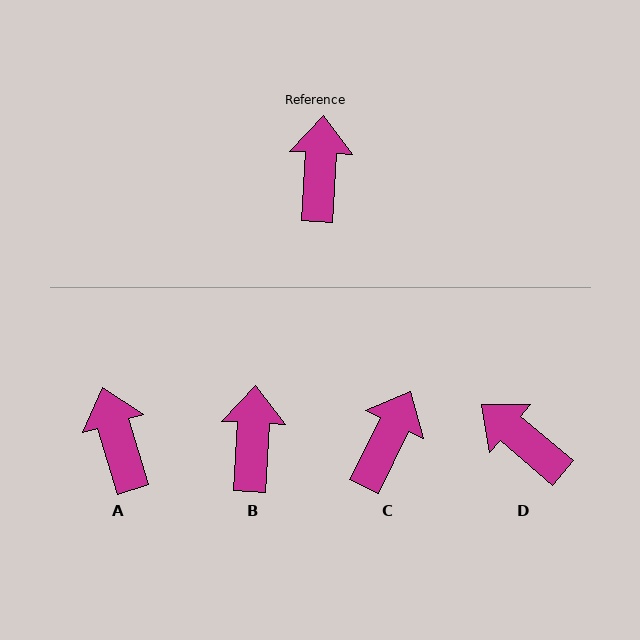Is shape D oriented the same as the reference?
No, it is off by about 53 degrees.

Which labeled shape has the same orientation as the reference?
B.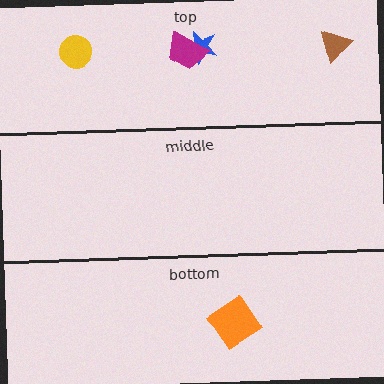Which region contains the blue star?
The top region.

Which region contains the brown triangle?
The top region.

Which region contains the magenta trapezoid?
The top region.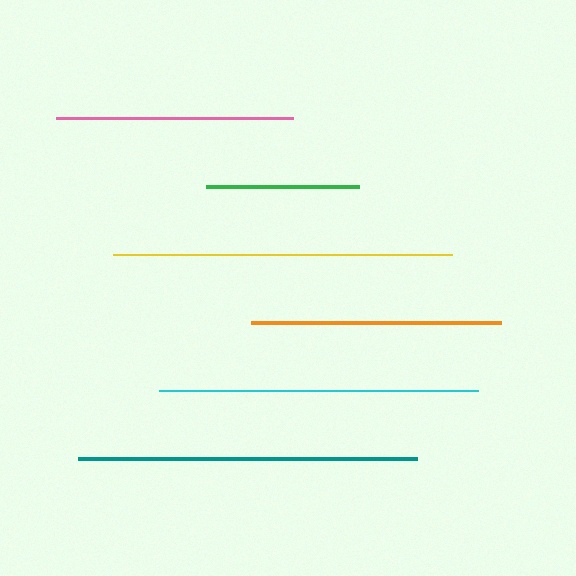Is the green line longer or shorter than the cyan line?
The cyan line is longer than the green line.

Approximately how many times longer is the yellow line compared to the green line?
The yellow line is approximately 2.2 times the length of the green line.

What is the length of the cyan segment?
The cyan segment is approximately 318 pixels long.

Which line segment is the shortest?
The green line is the shortest at approximately 154 pixels.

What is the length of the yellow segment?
The yellow segment is approximately 339 pixels long.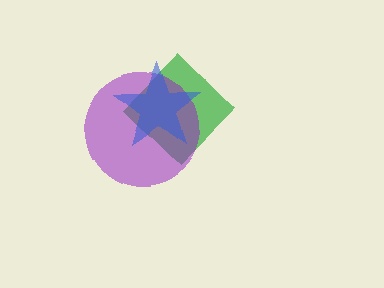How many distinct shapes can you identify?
There are 3 distinct shapes: a green diamond, a purple circle, a blue star.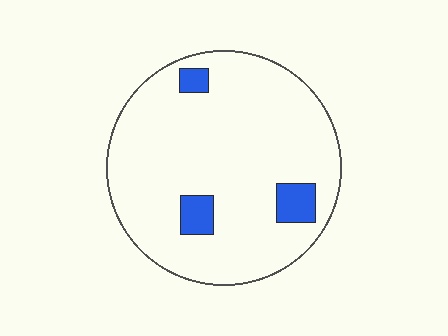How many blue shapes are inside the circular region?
3.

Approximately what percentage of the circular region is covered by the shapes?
Approximately 10%.